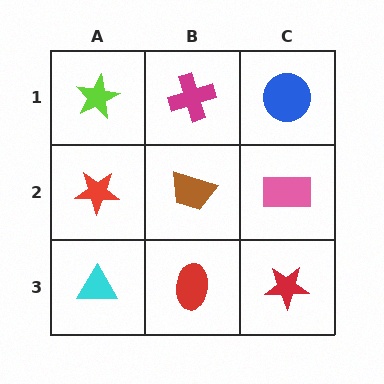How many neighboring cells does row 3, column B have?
3.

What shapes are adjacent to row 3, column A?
A red star (row 2, column A), a red ellipse (row 3, column B).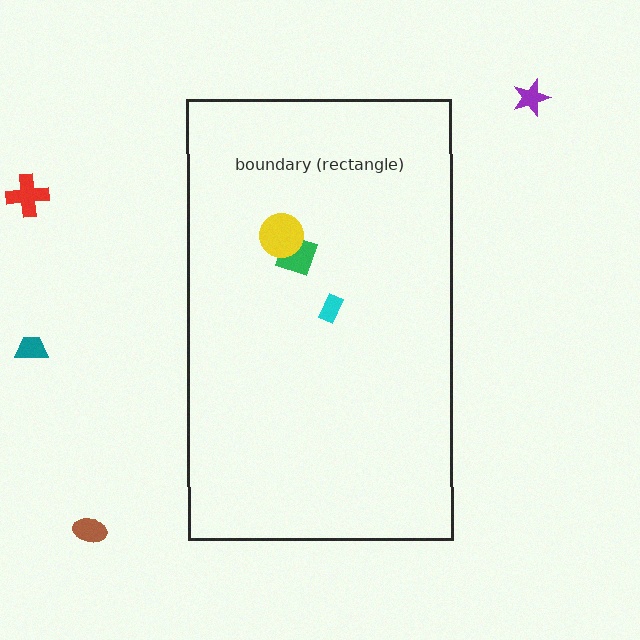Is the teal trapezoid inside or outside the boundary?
Outside.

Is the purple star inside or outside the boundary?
Outside.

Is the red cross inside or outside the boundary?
Outside.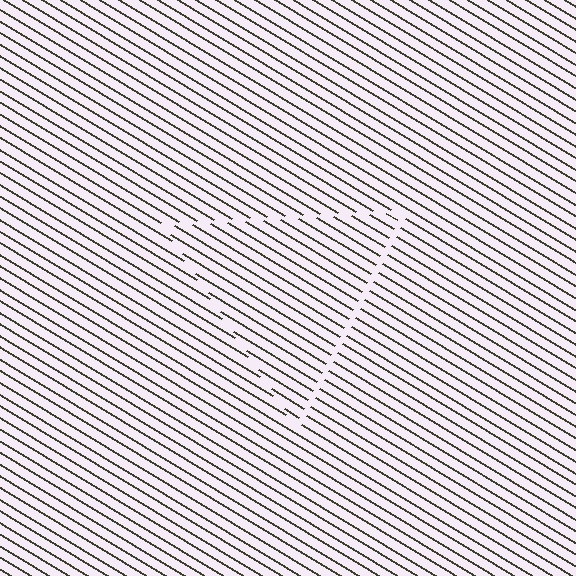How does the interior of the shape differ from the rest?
The interior of the shape contains the same grating, shifted by half a period — the contour is defined by the phase discontinuity where line-ends from the inner and outer gratings abut.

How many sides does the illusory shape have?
3 sides — the line-ends trace a triangle.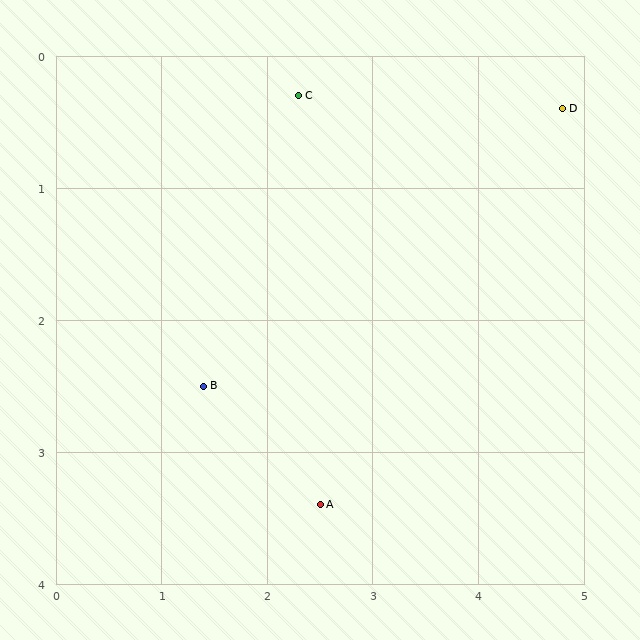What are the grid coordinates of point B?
Point B is at approximately (1.4, 2.5).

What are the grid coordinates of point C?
Point C is at approximately (2.3, 0.3).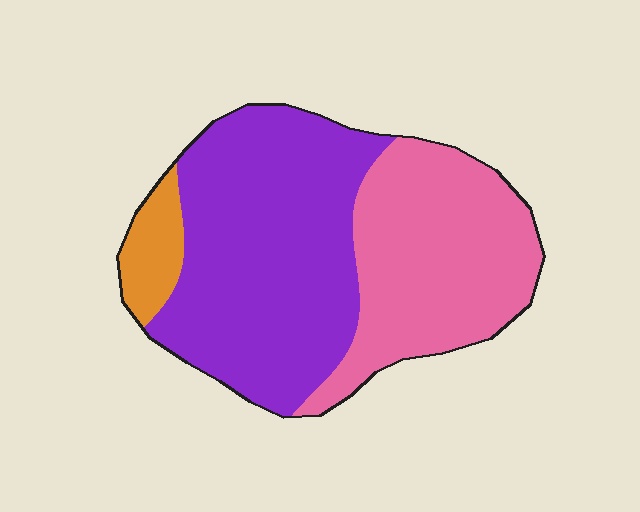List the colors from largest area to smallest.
From largest to smallest: purple, pink, orange.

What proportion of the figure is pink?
Pink takes up about three eighths (3/8) of the figure.